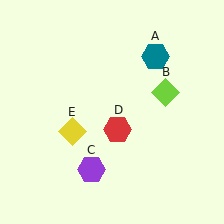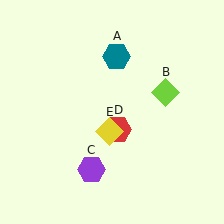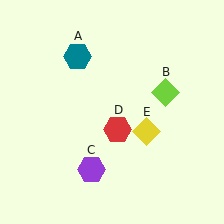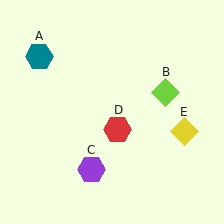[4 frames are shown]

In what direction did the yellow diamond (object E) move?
The yellow diamond (object E) moved right.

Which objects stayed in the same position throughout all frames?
Lime diamond (object B) and purple hexagon (object C) and red hexagon (object D) remained stationary.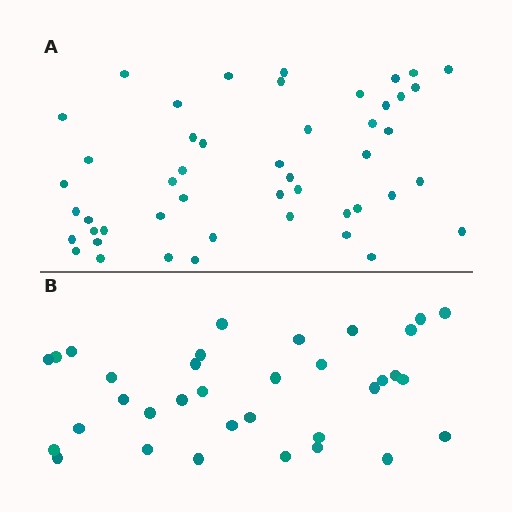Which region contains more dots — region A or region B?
Region A (the top region) has more dots.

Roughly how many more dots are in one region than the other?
Region A has approximately 15 more dots than region B.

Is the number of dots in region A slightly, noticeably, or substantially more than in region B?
Region A has noticeably more, but not dramatically so. The ratio is roughly 1.4 to 1.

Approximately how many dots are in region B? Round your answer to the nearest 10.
About 30 dots. (The exact count is 34, which rounds to 30.)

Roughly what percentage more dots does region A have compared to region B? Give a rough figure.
About 40% more.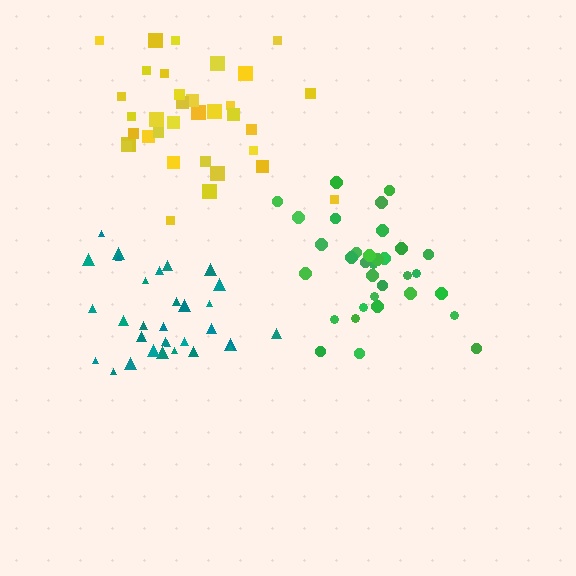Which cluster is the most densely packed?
Teal.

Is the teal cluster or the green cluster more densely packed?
Teal.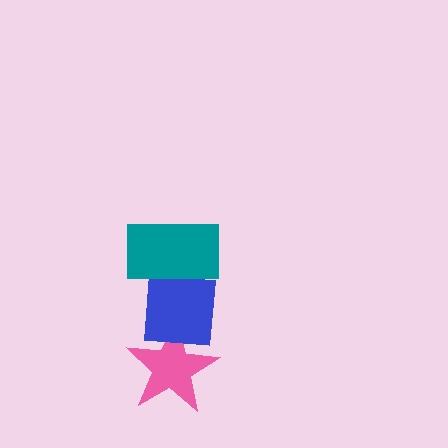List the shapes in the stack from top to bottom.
From top to bottom: the teal rectangle, the blue square, the pink star.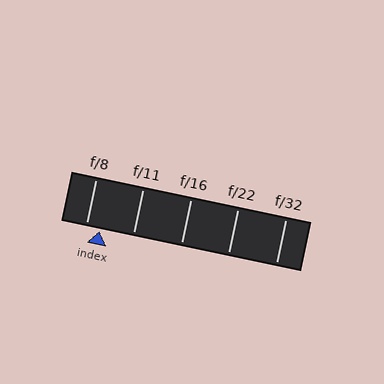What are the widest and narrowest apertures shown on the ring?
The widest aperture shown is f/8 and the narrowest is f/32.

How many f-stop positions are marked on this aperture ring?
There are 5 f-stop positions marked.